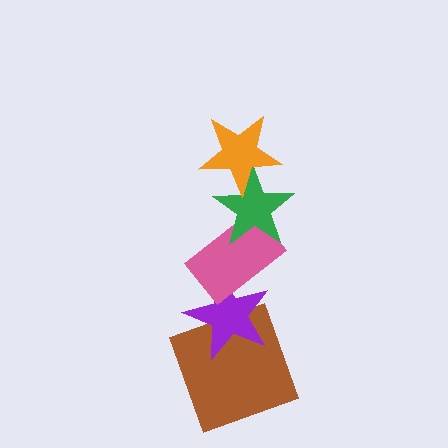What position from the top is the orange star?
The orange star is 1st from the top.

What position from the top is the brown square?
The brown square is 5th from the top.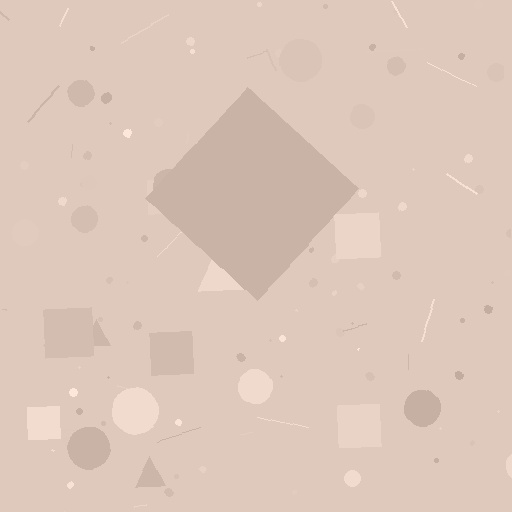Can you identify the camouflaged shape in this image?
The camouflaged shape is a diamond.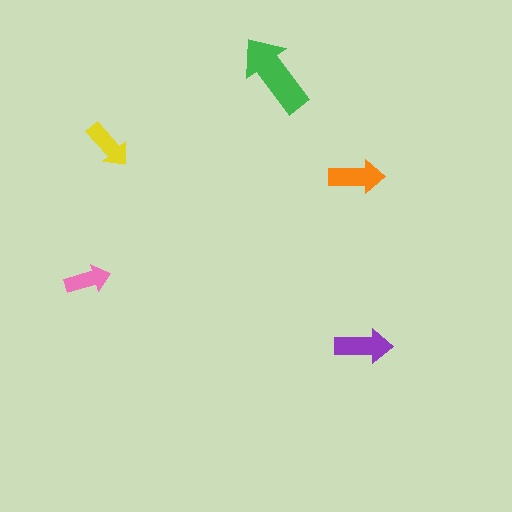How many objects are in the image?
There are 5 objects in the image.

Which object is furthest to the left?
The pink arrow is leftmost.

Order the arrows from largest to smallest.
the green one, the purple one, the orange one, the yellow one, the pink one.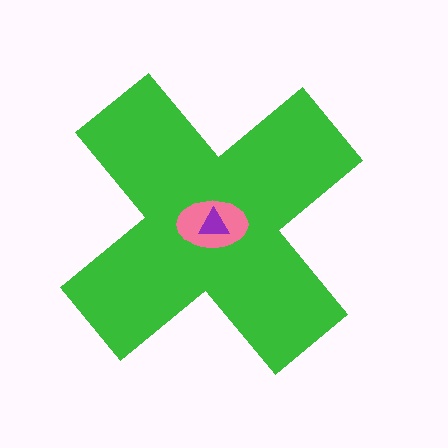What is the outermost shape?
The green cross.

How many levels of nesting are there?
3.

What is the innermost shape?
The purple triangle.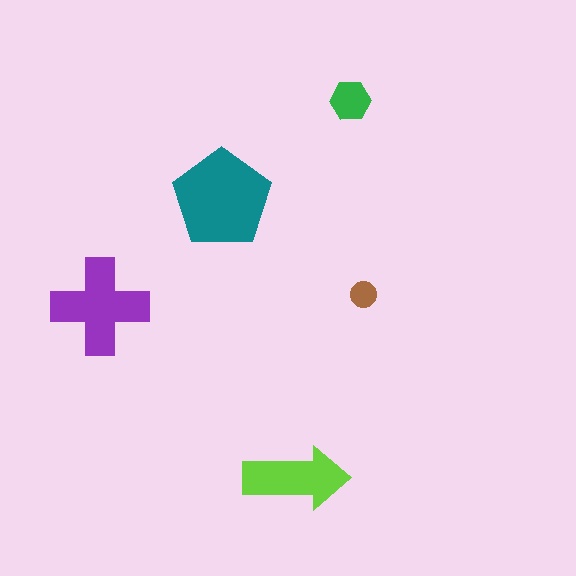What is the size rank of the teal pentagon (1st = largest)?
1st.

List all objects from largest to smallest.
The teal pentagon, the purple cross, the lime arrow, the green hexagon, the brown circle.